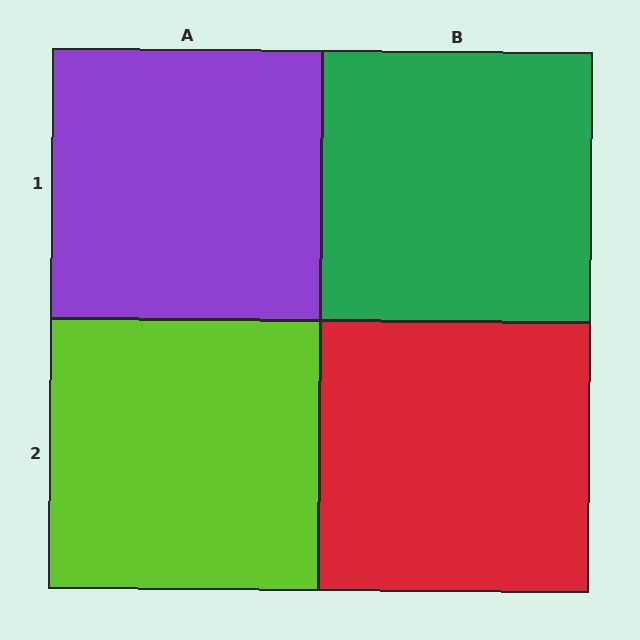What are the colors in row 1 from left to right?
Purple, green.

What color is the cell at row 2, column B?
Red.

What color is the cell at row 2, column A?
Lime.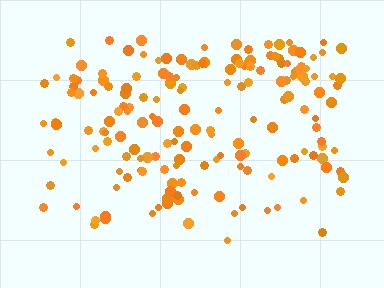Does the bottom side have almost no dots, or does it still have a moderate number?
Still a moderate number, just noticeably fewer than the top.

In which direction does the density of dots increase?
From bottom to top, with the top side densest.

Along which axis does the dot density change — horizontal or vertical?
Vertical.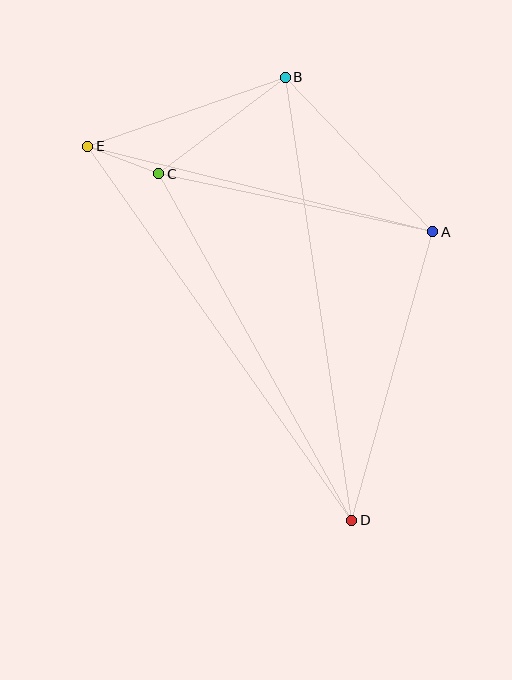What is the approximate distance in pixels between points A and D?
The distance between A and D is approximately 300 pixels.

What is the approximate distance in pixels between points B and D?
The distance between B and D is approximately 448 pixels.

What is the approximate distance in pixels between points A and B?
The distance between A and B is approximately 214 pixels.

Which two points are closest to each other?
Points C and E are closest to each other.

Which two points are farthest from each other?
Points D and E are farthest from each other.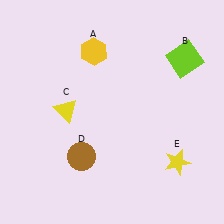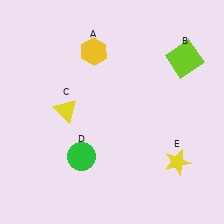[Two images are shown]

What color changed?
The circle (D) changed from brown in Image 1 to green in Image 2.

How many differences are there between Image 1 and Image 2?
There is 1 difference between the two images.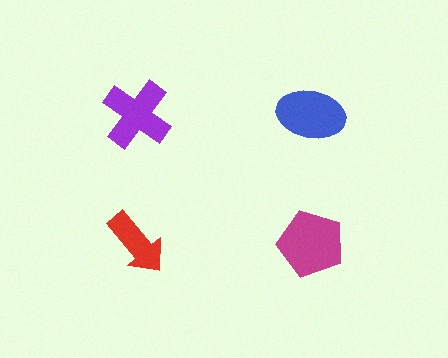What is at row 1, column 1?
A purple cross.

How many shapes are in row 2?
2 shapes.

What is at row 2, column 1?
A red arrow.